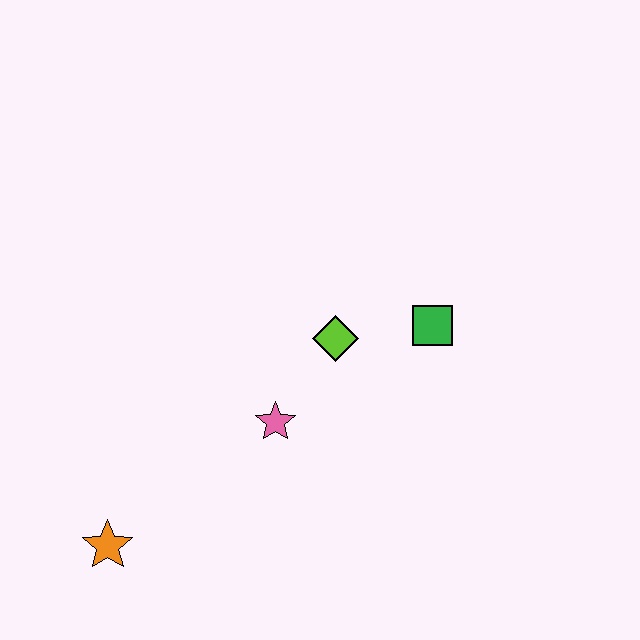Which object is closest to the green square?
The lime diamond is closest to the green square.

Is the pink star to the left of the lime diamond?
Yes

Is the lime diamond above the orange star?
Yes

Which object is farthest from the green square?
The orange star is farthest from the green square.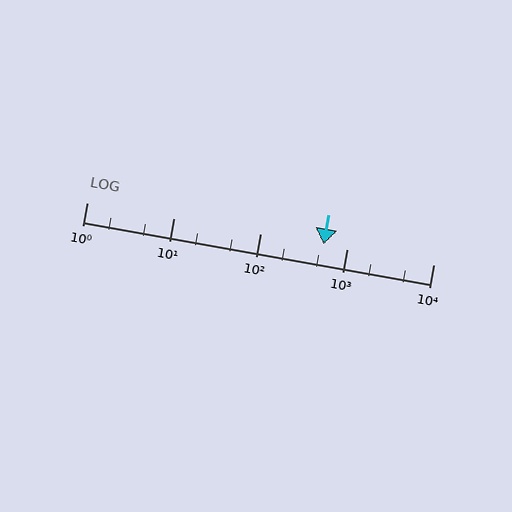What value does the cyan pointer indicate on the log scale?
The pointer indicates approximately 540.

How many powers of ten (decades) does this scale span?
The scale spans 4 decades, from 1 to 10000.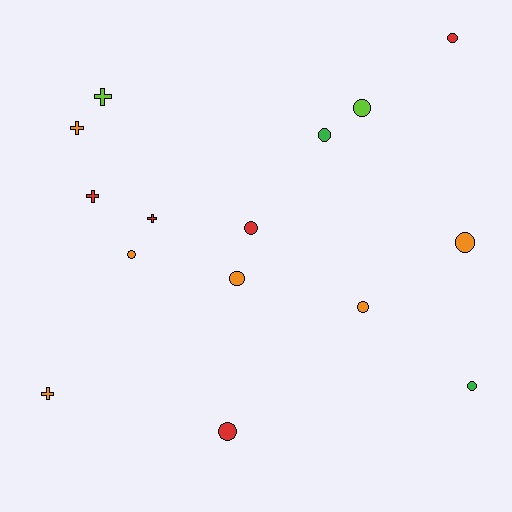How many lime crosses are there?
There is 1 lime cross.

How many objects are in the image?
There are 15 objects.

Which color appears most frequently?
Orange, with 6 objects.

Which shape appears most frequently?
Circle, with 10 objects.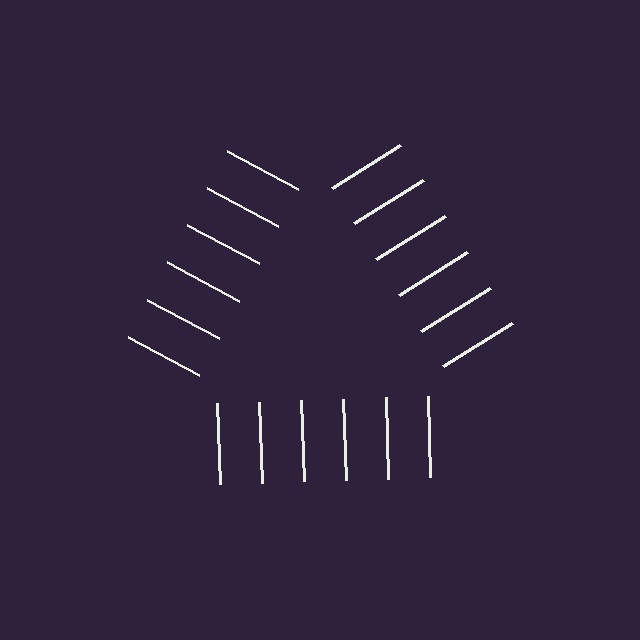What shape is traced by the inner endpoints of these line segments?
An illusory triangle — the line segments terminate on its edges but no continuous stroke is drawn.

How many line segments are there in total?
18 — 6 along each of the 3 edges.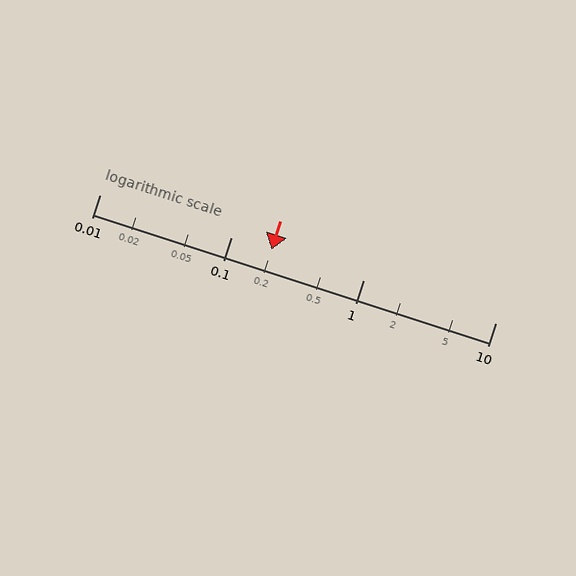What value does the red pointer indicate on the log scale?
The pointer indicates approximately 0.2.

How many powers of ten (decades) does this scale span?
The scale spans 3 decades, from 0.01 to 10.